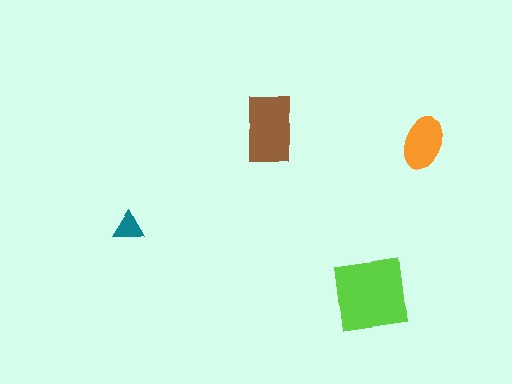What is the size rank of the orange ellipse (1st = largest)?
3rd.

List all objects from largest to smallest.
The lime square, the brown rectangle, the orange ellipse, the teal triangle.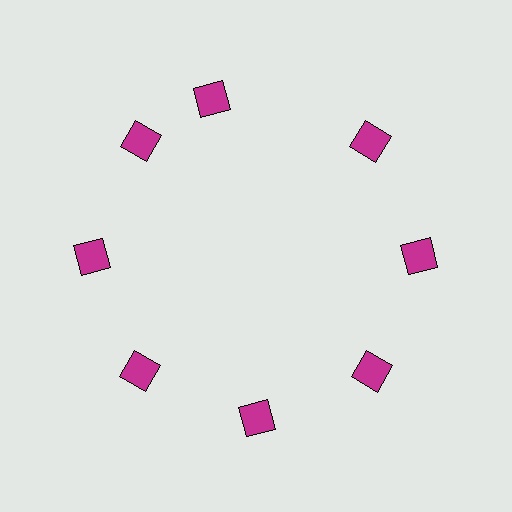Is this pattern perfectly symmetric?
No. The 8 magenta diamonds are arranged in a ring, but one element near the 12 o'clock position is rotated out of alignment along the ring, breaking the 8-fold rotational symmetry.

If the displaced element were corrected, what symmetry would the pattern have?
It would have 8-fold rotational symmetry — the pattern would map onto itself every 45 degrees.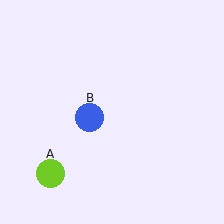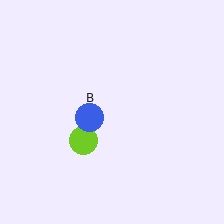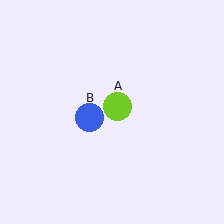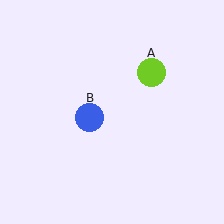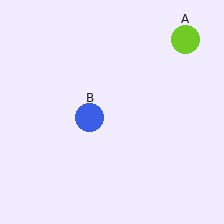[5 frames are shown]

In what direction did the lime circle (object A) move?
The lime circle (object A) moved up and to the right.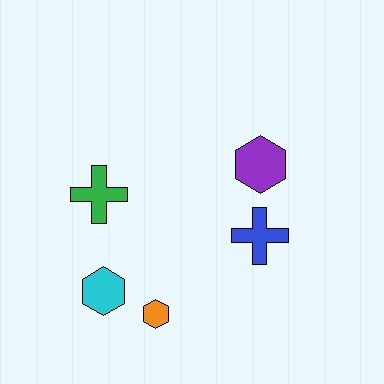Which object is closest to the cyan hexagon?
The orange hexagon is closest to the cyan hexagon.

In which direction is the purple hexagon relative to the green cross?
The purple hexagon is to the right of the green cross.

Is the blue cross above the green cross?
No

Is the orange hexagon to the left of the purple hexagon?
Yes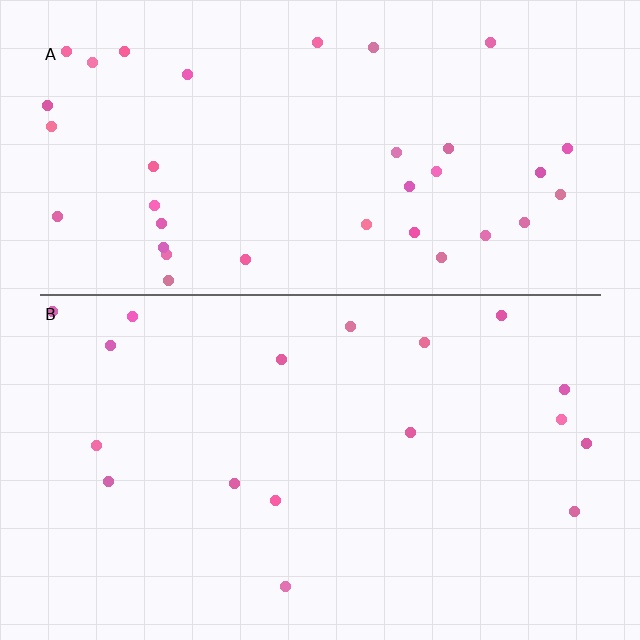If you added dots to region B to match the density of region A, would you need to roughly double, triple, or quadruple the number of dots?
Approximately double.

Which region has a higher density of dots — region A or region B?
A (the top).